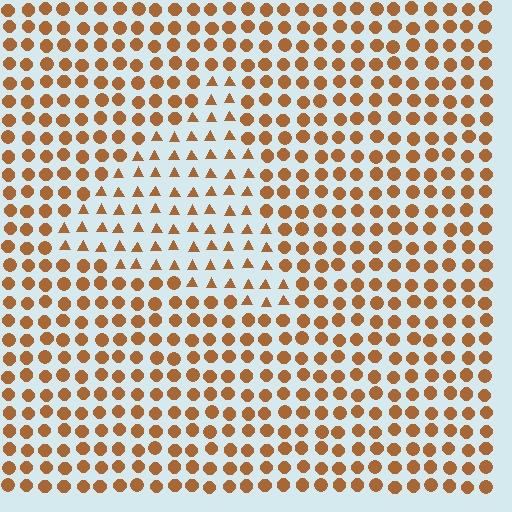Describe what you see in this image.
The image is filled with small brown elements arranged in a uniform grid. A triangle-shaped region contains triangles, while the surrounding area contains circles. The boundary is defined purely by the change in element shape.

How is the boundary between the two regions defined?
The boundary is defined by a change in element shape: triangles inside vs. circles outside. All elements share the same color and spacing.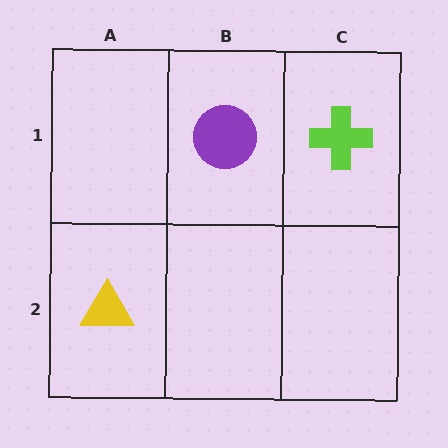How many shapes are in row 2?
1 shape.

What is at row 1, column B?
A purple circle.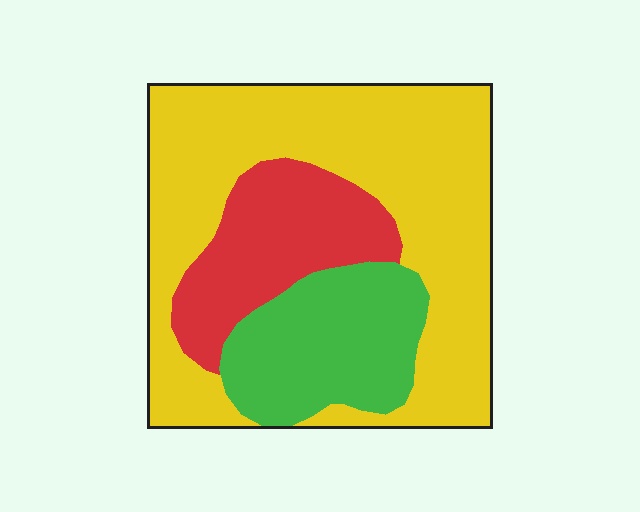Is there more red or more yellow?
Yellow.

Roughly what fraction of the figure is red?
Red takes up between a sixth and a third of the figure.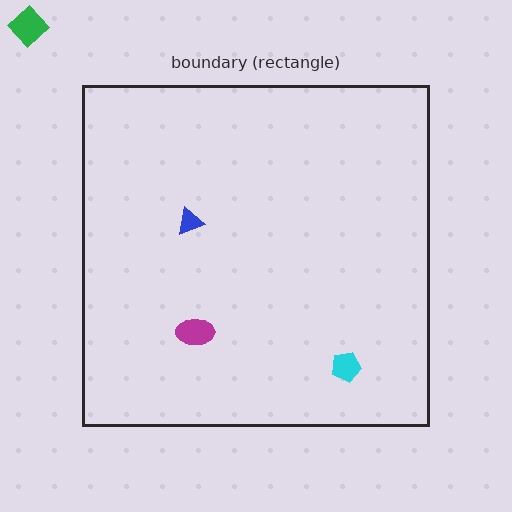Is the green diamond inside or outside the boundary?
Outside.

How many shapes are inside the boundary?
3 inside, 1 outside.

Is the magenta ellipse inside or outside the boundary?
Inside.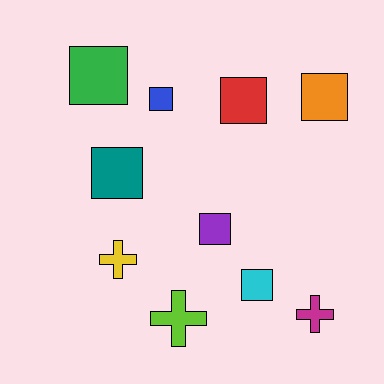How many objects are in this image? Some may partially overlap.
There are 10 objects.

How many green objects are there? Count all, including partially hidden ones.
There is 1 green object.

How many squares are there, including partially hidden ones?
There are 7 squares.